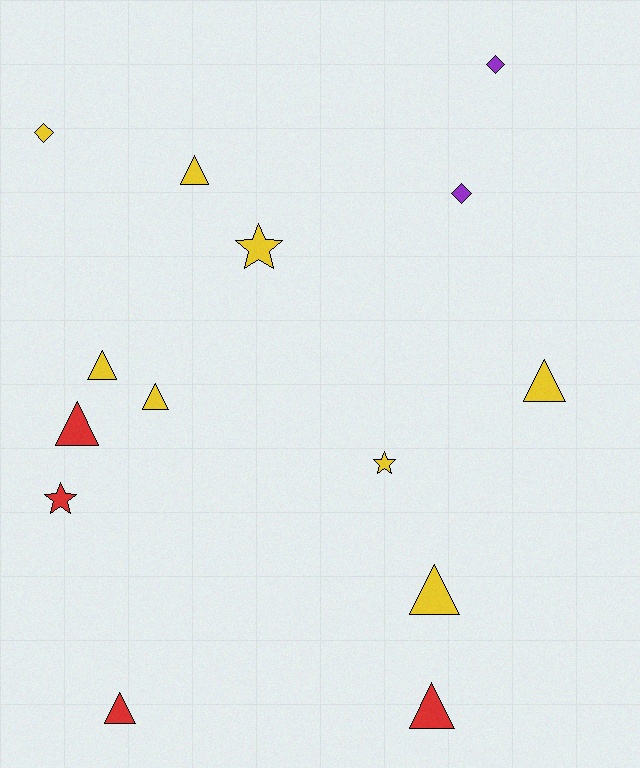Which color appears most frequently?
Yellow, with 8 objects.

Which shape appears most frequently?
Triangle, with 8 objects.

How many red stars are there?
There is 1 red star.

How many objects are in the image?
There are 14 objects.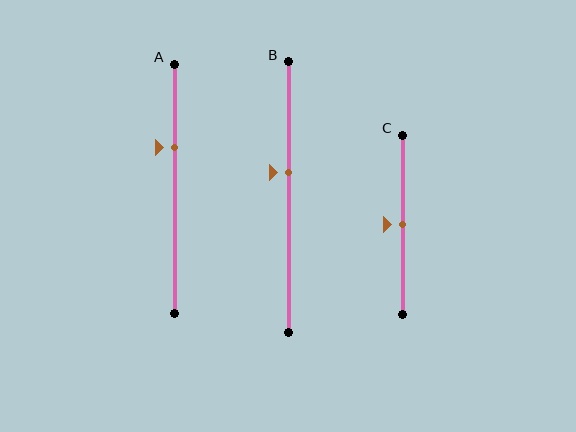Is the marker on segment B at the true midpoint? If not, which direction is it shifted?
No, the marker on segment B is shifted upward by about 9% of the segment length.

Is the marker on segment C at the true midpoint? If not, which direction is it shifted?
Yes, the marker on segment C is at the true midpoint.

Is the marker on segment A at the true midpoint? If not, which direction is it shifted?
No, the marker on segment A is shifted upward by about 17% of the segment length.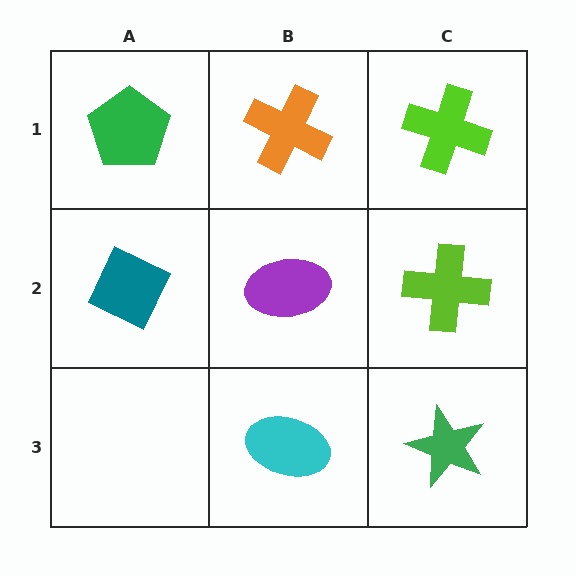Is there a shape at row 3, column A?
No, that cell is empty.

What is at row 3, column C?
A green star.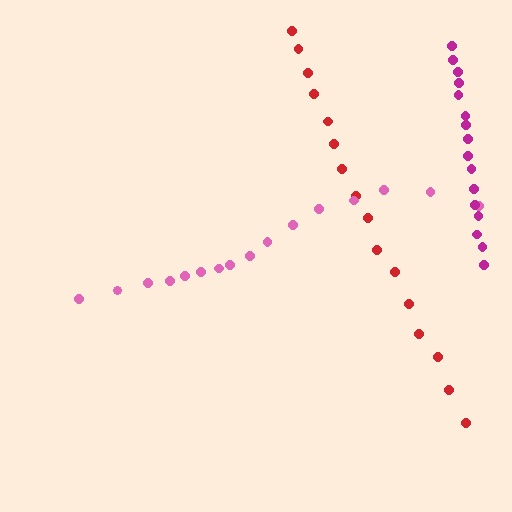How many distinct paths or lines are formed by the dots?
There are 3 distinct paths.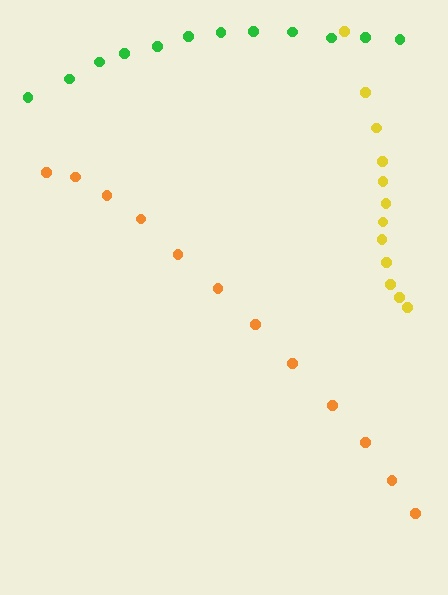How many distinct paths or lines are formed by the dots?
There are 3 distinct paths.